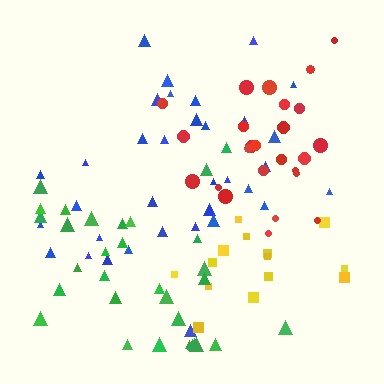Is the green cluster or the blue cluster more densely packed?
Green.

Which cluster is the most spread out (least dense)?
Blue.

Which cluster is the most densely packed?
Red.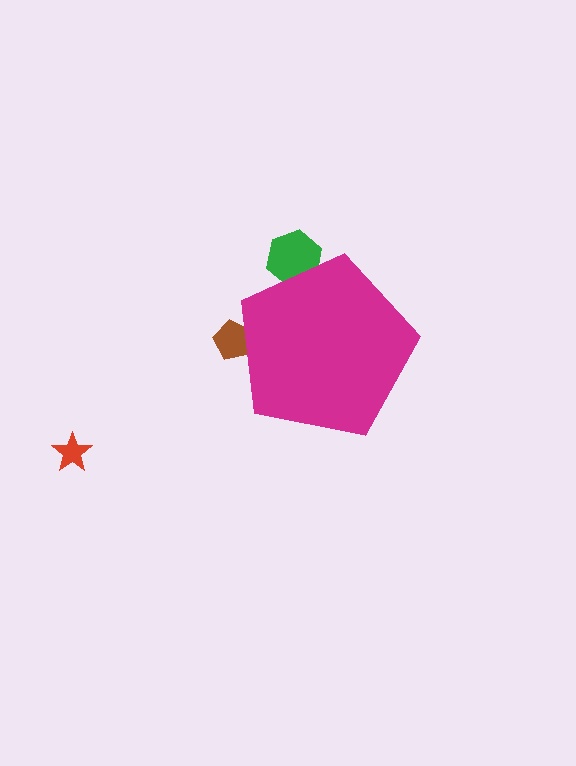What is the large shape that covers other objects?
A magenta pentagon.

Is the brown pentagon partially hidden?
Yes, the brown pentagon is partially hidden behind the magenta pentagon.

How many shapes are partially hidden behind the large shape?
2 shapes are partially hidden.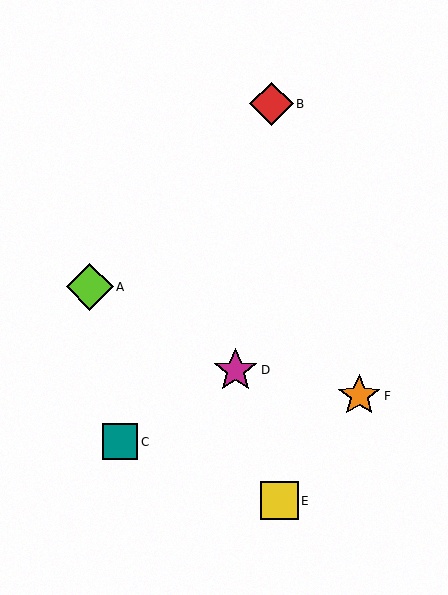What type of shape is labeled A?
Shape A is a lime diamond.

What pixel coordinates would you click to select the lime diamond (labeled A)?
Click at (90, 287) to select the lime diamond A.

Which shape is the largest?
The lime diamond (labeled A) is the largest.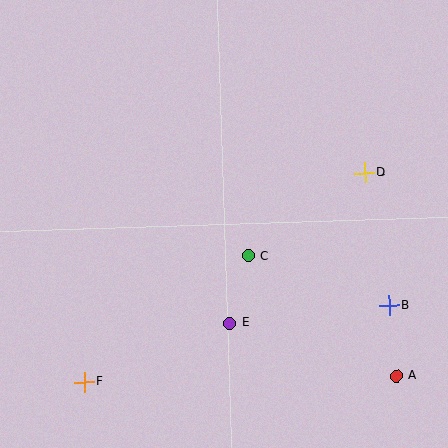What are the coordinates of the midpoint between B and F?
The midpoint between B and F is at (237, 344).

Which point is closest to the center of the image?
Point C at (248, 256) is closest to the center.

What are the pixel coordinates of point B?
Point B is at (389, 306).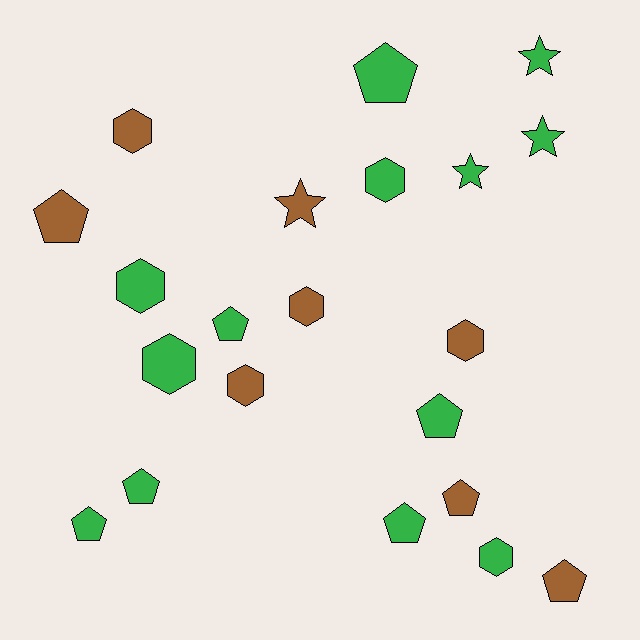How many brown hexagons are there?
There are 4 brown hexagons.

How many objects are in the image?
There are 21 objects.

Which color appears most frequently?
Green, with 13 objects.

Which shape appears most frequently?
Pentagon, with 9 objects.